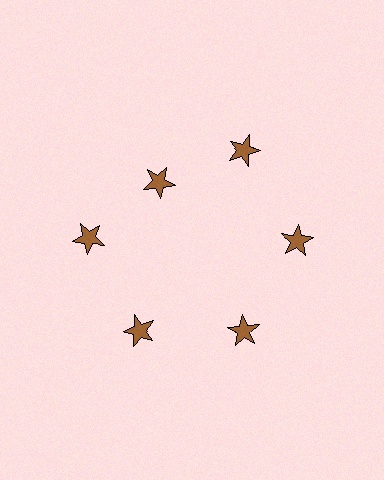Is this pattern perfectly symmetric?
No. The 6 brown stars are arranged in a ring, but one element near the 11 o'clock position is pulled inward toward the center, breaking the 6-fold rotational symmetry.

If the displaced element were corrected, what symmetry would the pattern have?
It would have 6-fold rotational symmetry — the pattern would map onto itself every 60 degrees.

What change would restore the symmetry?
The symmetry would be restored by moving it outward, back onto the ring so that all 6 stars sit at equal angles and equal distance from the center.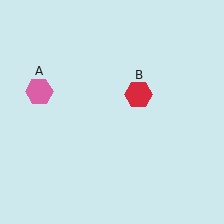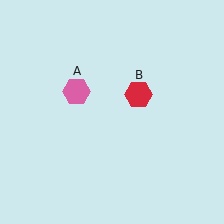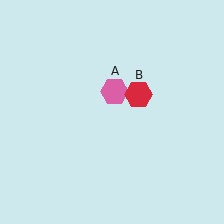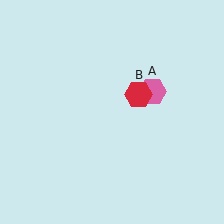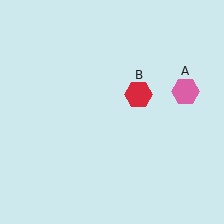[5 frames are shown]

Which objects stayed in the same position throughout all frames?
Red hexagon (object B) remained stationary.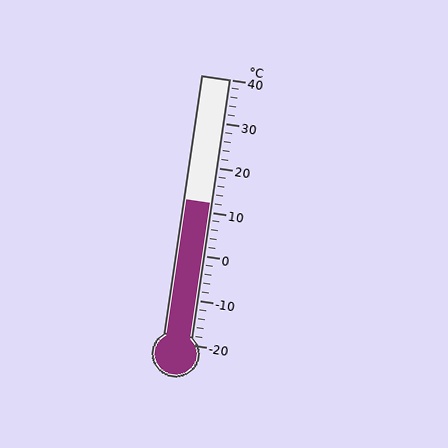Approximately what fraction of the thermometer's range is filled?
The thermometer is filled to approximately 55% of its range.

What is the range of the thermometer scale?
The thermometer scale ranges from -20°C to 40°C.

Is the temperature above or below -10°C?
The temperature is above -10°C.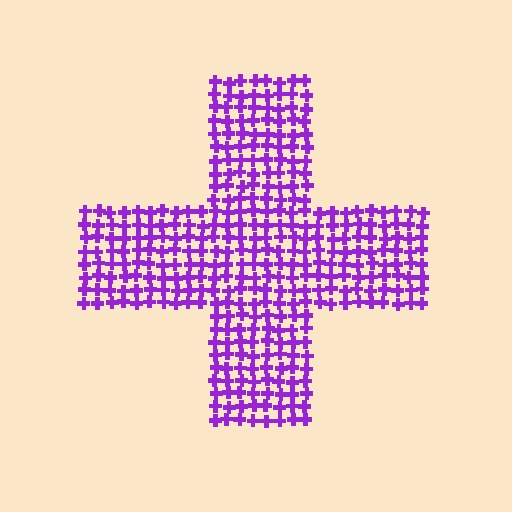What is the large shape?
The large shape is a cross.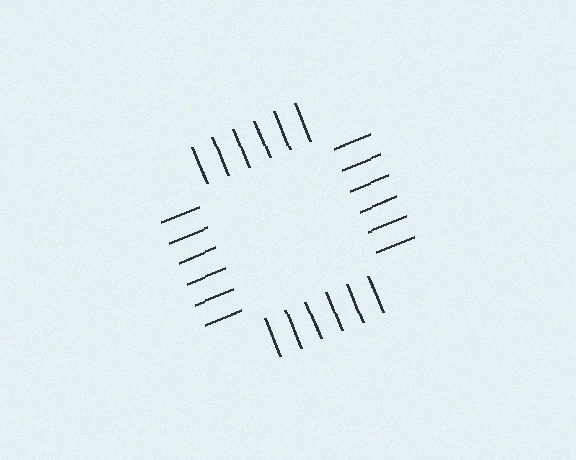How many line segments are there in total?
24 — 6 along each of the 4 edges.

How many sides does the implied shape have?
4 sides — the line-ends trace a square.